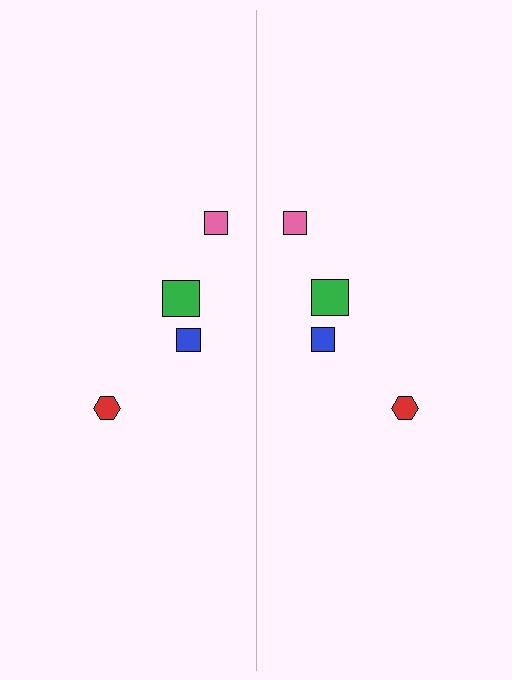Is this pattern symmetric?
Yes, this pattern has bilateral (reflection) symmetry.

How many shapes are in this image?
There are 8 shapes in this image.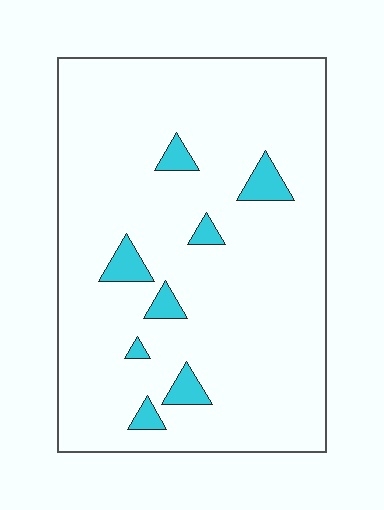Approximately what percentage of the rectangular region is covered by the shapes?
Approximately 5%.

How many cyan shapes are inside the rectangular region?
8.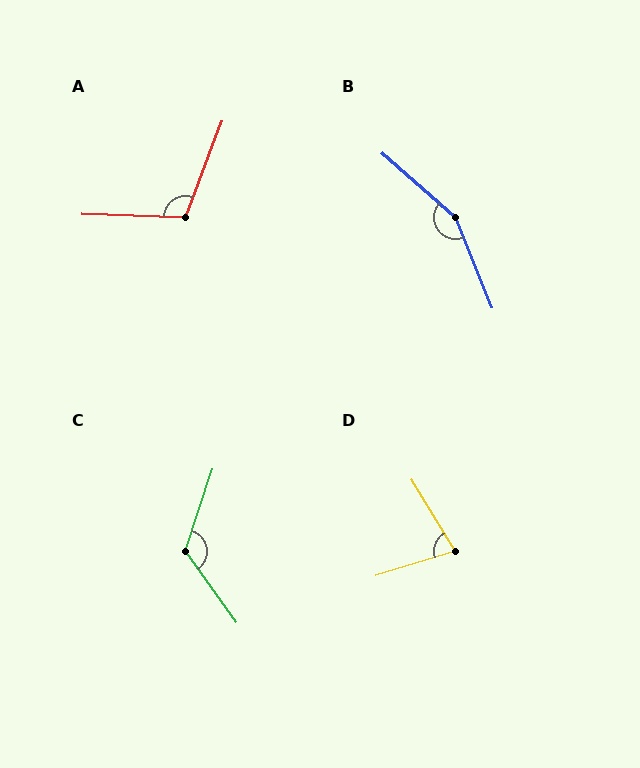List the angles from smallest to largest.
D (76°), A (109°), C (126°), B (153°).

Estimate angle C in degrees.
Approximately 126 degrees.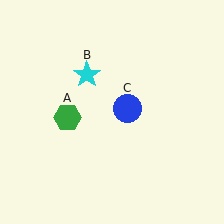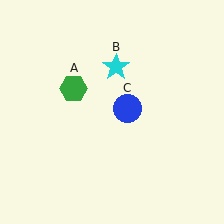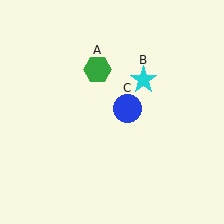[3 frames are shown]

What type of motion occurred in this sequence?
The green hexagon (object A), cyan star (object B) rotated clockwise around the center of the scene.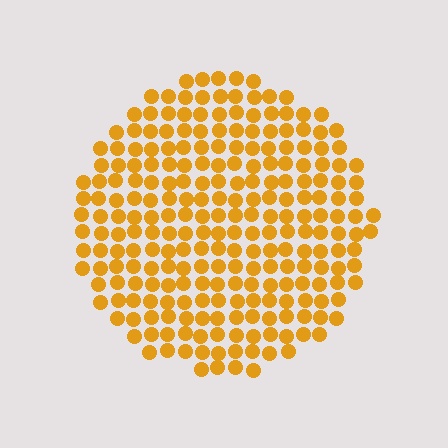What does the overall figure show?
The overall figure shows a circle.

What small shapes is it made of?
It is made of small circles.